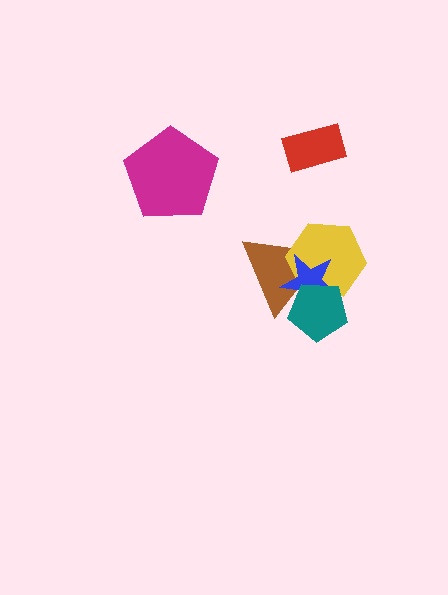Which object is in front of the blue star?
The teal pentagon is in front of the blue star.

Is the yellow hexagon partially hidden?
Yes, it is partially covered by another shape.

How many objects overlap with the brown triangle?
3 objects overlap with the brown triangle.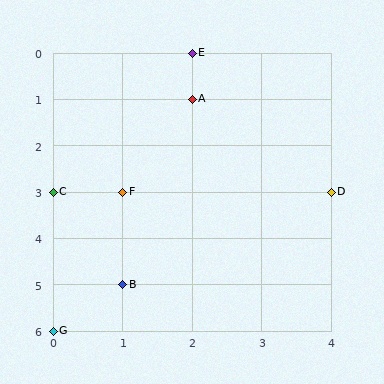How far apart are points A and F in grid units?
Points A and F are 1 column and 2 rows apart (about 2.2 grid units diagonally).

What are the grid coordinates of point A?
Point A is at grid coordinates (2, 1).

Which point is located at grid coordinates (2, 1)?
Point A is at (2, 1).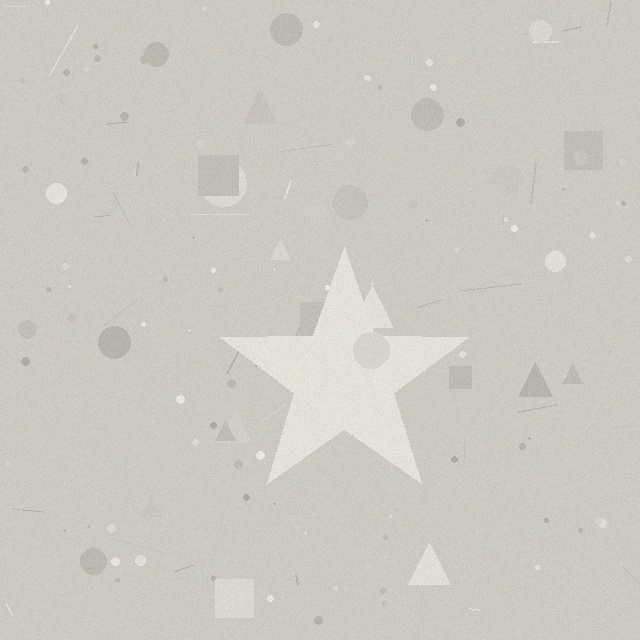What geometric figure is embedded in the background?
A star is embedded in the background.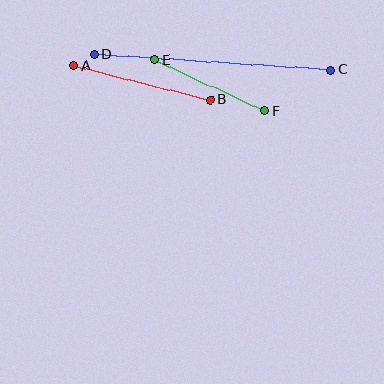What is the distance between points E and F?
The distance is approximately 122 pixels.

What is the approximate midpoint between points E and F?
The midpoint is at approximately (210, 85) pixels.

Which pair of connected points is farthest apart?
Points C and D are farthest apart.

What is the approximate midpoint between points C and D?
The midpoint is at approximately (213, 62) pixels.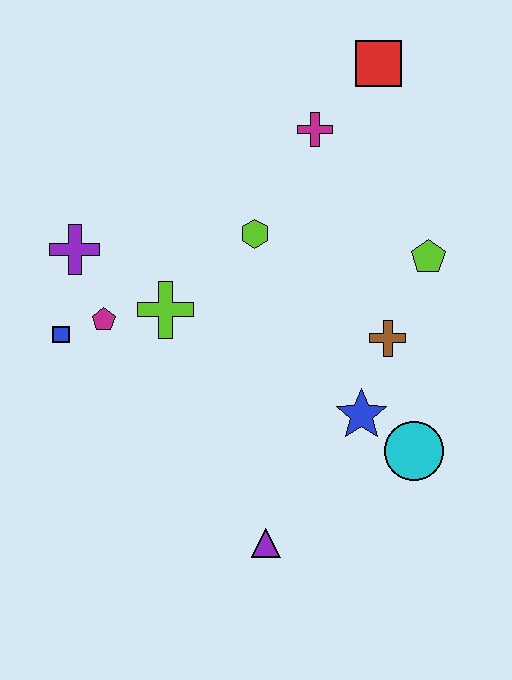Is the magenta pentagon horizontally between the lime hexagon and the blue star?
No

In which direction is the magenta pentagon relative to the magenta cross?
The magenta pentagon is to the left of the magenta cross.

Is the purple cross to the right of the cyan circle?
No